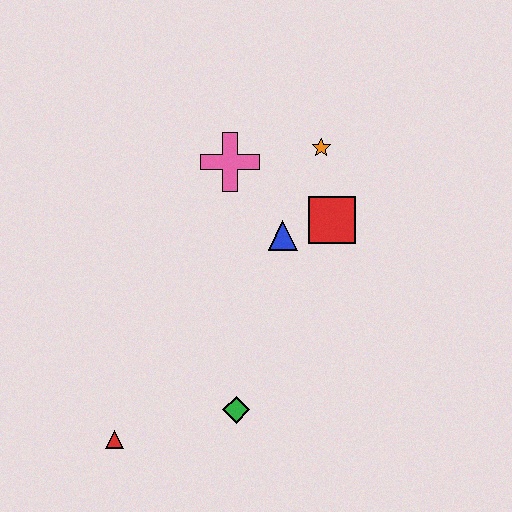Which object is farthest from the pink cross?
The red triangle is farthest from the pink cross.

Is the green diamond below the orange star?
Yes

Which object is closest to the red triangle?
The green diamond is closest to the red triangle.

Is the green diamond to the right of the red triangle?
Yes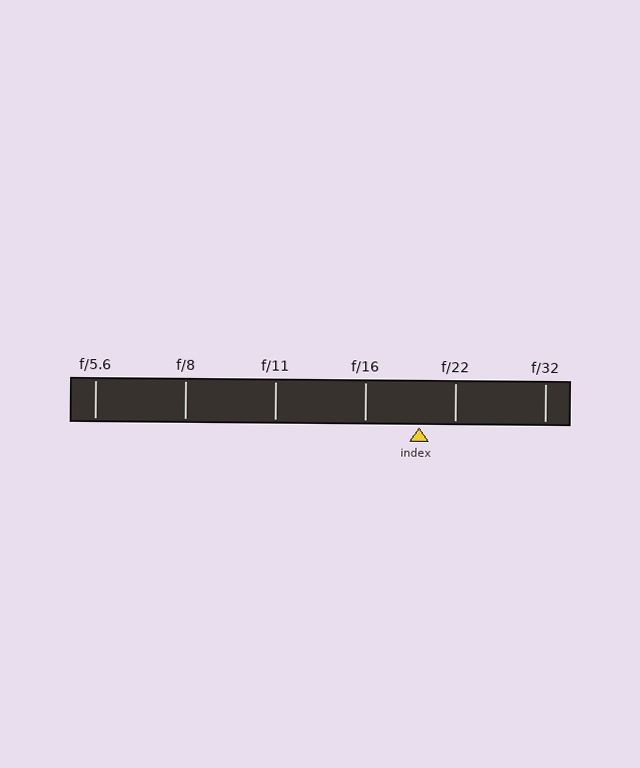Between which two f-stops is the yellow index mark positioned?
The index mark is between f/16 and f/22.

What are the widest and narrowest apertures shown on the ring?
The widest aperture shown is f/5.6 and the narrowest is f/32.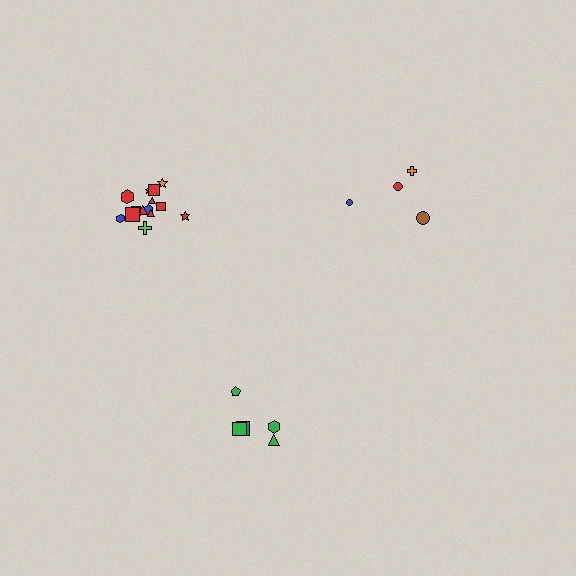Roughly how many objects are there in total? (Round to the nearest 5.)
Roughly 25 objects in total.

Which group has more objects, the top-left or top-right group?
The top-left group.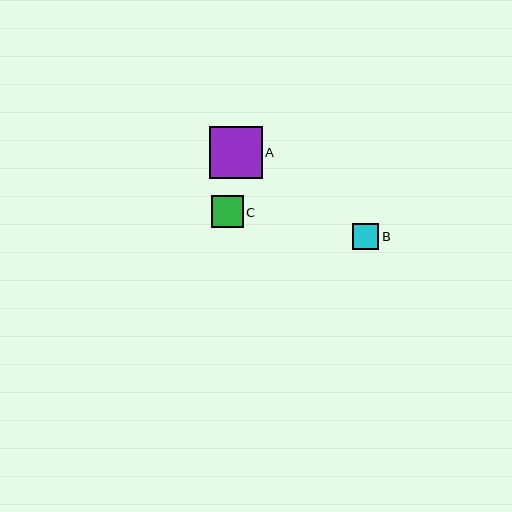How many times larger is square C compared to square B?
Square C is approximately 1.2 times the size of square B.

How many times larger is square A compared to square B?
Square A is approximately 2.0 times the size of square B.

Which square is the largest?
Square A is the largest with a size of approximately 52 pixels.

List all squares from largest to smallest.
From largest to smallest: A, C, B.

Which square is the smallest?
Square B is the smallest with a size of approximately 27 pixels.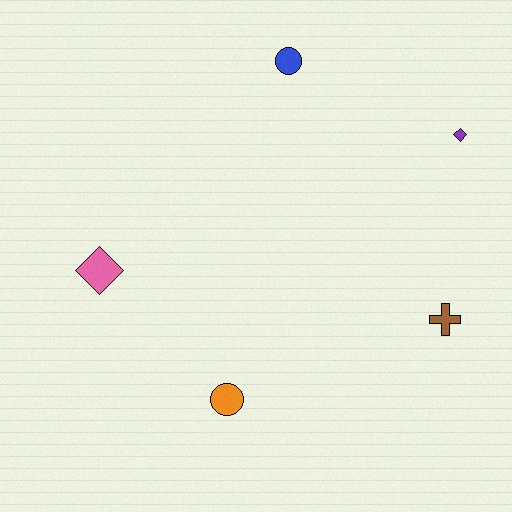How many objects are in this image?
There are 5 objects.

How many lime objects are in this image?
There are no lime objects.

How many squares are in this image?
There are no squares.